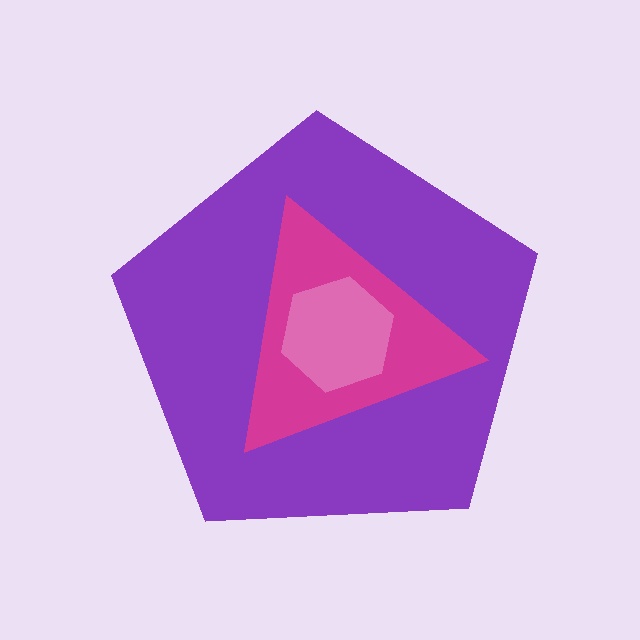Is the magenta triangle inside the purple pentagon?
Yes.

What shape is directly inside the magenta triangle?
The pink hexagon.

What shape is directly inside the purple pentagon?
The magenta triangle.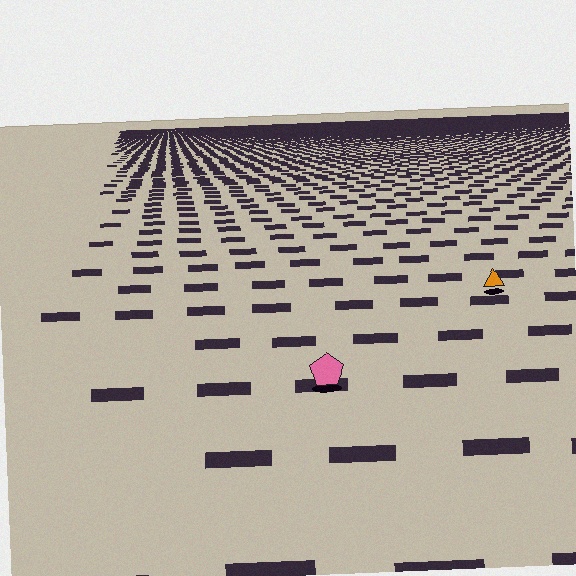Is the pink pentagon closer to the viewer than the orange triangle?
Yes. The pink pentagon is closer — you can tell from the texture gradient: the ground texture is coarser near it.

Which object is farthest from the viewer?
The orange triangle is farthest from the viewer. It appears smaller and the ground texture around it is denser.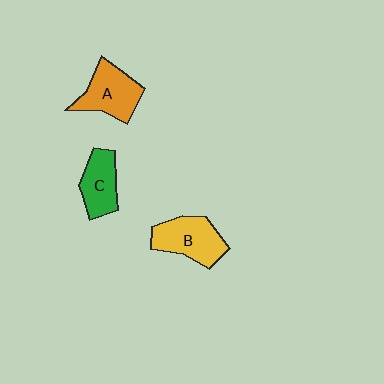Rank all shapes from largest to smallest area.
From largest to smallest: B (yellow), A (orange), C (green).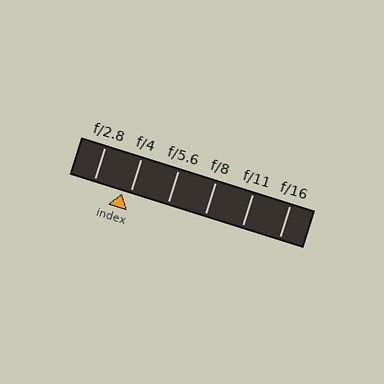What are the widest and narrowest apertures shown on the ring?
The widest aperture shown is f/2.8 and the narrowest is f/16.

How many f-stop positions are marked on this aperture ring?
There are 6 f-stop positions marked.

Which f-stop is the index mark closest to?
The index mark is closest to f/4.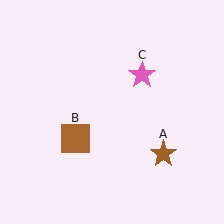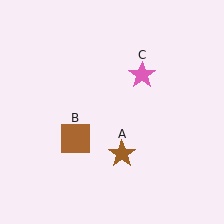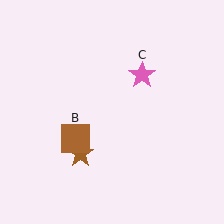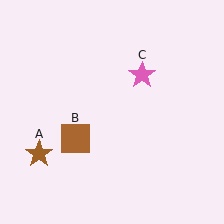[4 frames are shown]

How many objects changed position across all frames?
1 object changed position: brown star (object A).